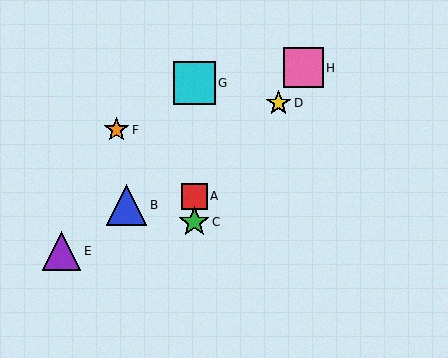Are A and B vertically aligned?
No, A is at x≈194 and B is at x≈126.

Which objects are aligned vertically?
Objects A, C, G are aligned vertically.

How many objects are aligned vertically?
3 objects (A, C, G) are aligned vertically.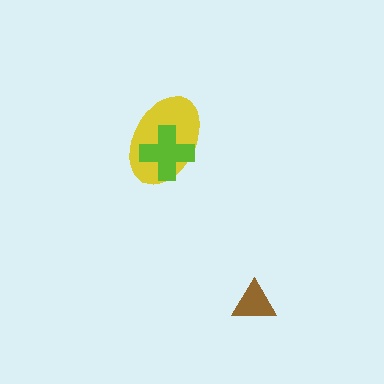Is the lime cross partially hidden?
No, no other shape covers it.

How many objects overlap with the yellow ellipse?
1 object overlaps with the yellow ellipse.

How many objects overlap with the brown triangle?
0 objects overlap with the brown triangle.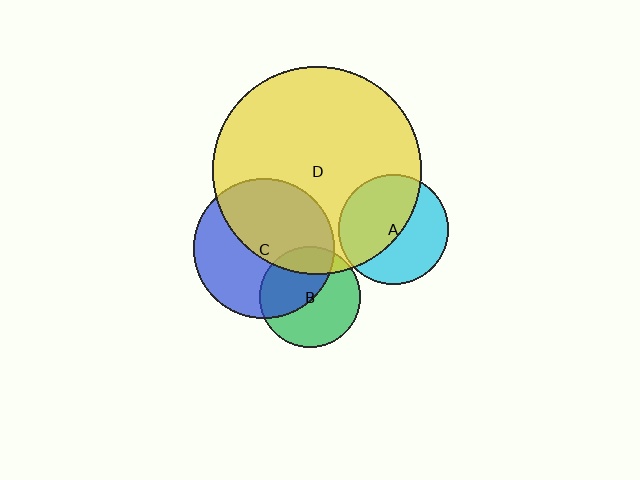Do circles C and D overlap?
Yes.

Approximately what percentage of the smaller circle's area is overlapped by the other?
Approximately 50%.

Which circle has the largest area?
Circle D (yellow).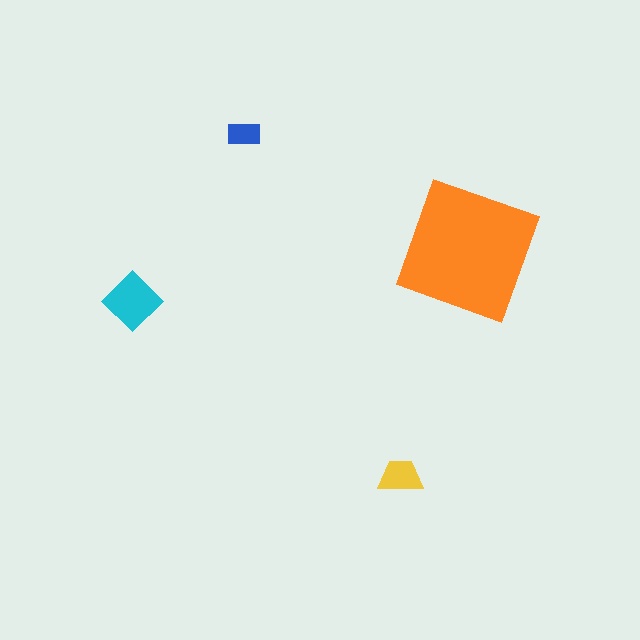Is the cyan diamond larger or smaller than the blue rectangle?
Larger.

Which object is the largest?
The orange square.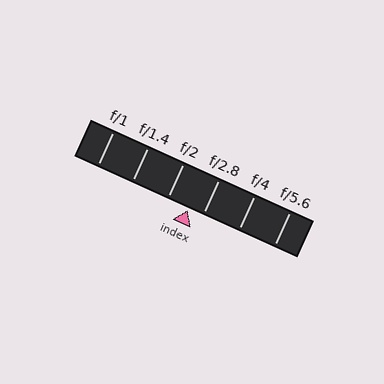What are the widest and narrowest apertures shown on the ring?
The widest aperture shown is f/1 and the narrowest is f/5.6.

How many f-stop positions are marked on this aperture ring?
There are 6 f-stop positions marked.